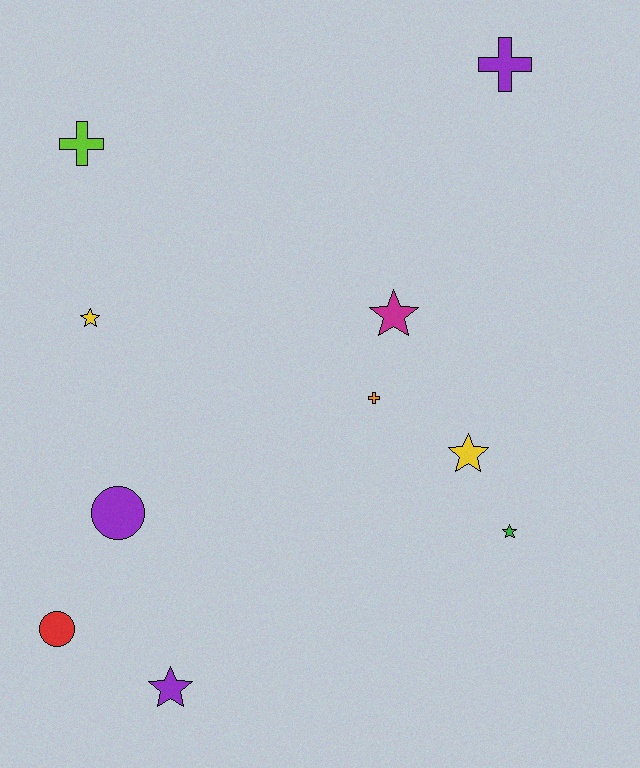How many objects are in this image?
There are 10 objects.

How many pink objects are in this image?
There are no pink objects.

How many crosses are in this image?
There are 3 crosses.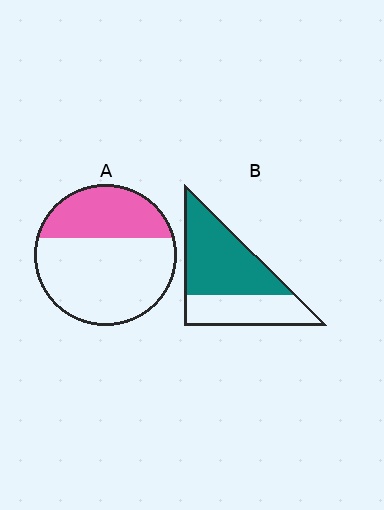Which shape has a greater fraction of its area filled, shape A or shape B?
Shape B.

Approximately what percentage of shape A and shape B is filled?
A is approximately 35% and B is approximately 60%.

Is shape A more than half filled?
No.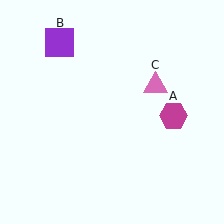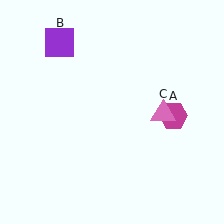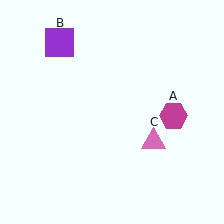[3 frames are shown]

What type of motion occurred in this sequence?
The pink triangle (object C) rotated clockwise around the center of the scene.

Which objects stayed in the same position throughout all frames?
Magenta hexagon (object A) and purple square (object B) remained stationary.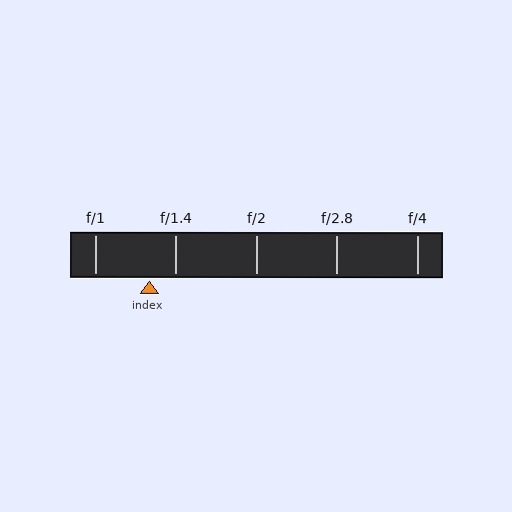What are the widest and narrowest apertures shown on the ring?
The widest aperture shown is f/1 and the narrowest is f/4.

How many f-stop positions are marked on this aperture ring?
There are 5 f-stop positions marked.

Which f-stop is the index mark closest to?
The index mark is closest to f/1.4.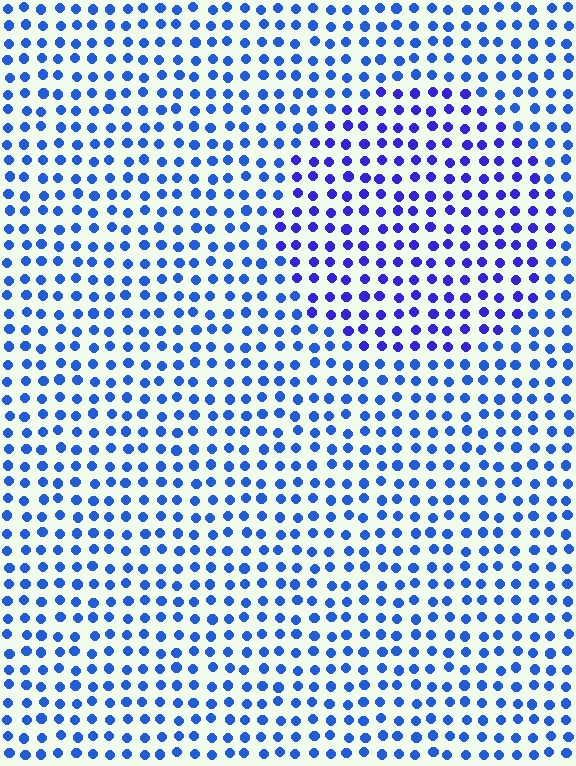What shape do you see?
I see a circle.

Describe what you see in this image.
The image is filled with small blue elements in a uniform arrangement. A circle-shaped region is visible where the elements are tinted to a slightly different hue, forming a subtle color boundary.